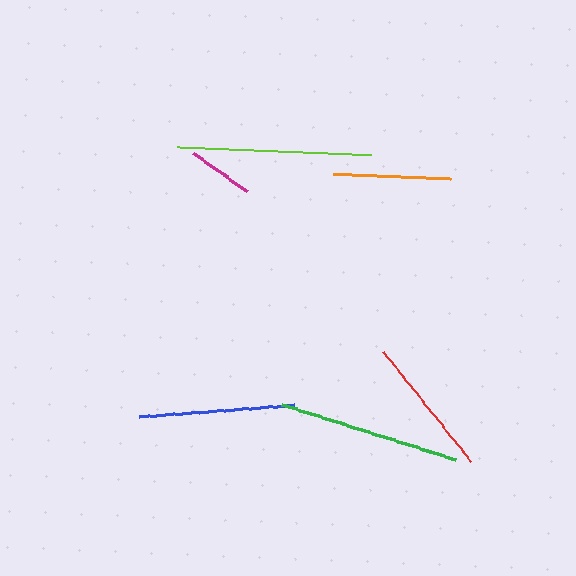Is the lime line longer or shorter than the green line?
The lime line is longer than the green line.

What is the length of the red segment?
The red segment is approximately 140 pixels long.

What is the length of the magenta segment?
The magenta segment is approximately 65 pixels long.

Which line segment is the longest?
The lime line is the longest at approximately 195 pixels.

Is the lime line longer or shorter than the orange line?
The lime line is longer than the orange line.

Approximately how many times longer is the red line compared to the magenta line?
The red line is approximately 2.1 times the length of the magenta line.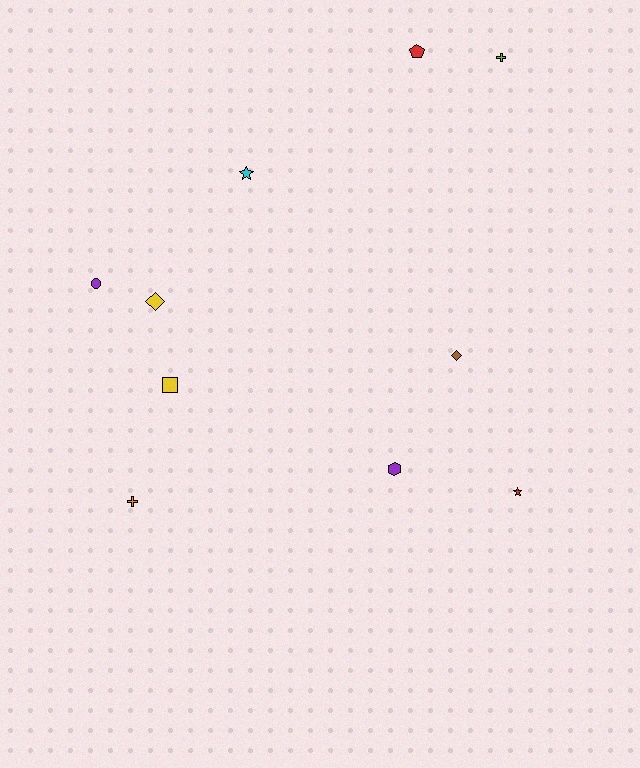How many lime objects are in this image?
There is 1 lime object.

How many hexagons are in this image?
There is 1 hexagon.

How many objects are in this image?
There are 10 objects.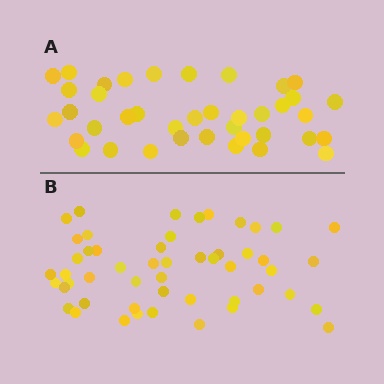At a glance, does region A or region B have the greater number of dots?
Region B (the bottom region) has more dots.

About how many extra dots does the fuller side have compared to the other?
Region B has roughly 12 or so more dots than region A.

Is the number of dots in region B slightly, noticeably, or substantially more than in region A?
Region B has noticeably more, but not dramatically so. The ratio is roughly 1.3 to 1.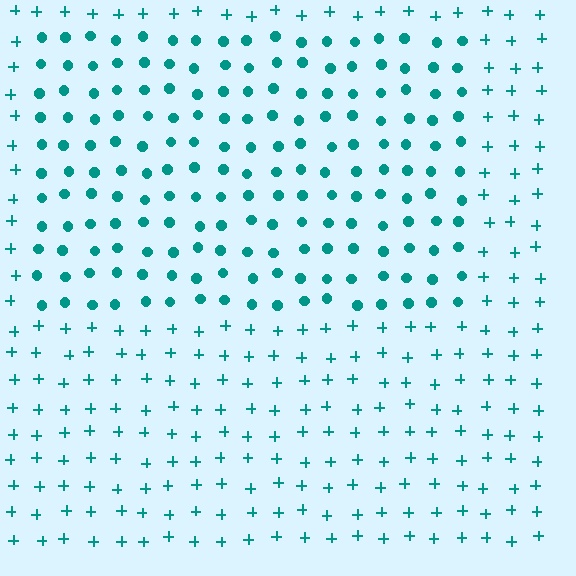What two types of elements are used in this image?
The image uses circles inside the rectangle region and plus signs outside it.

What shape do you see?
I see a rectangle.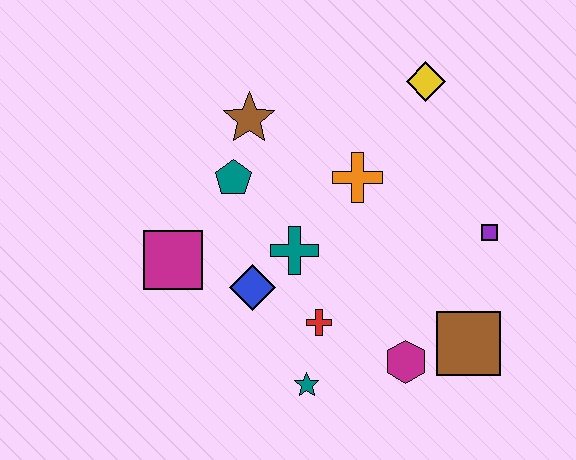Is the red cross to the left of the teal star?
No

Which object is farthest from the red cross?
The yellow diamond is farthest from the red cross.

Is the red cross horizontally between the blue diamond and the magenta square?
No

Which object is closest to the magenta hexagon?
The brown square is closest to the magenta hexagon.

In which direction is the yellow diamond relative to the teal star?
The yellow diamond is above the teal star.